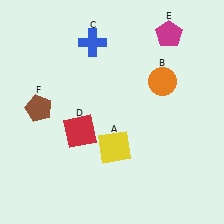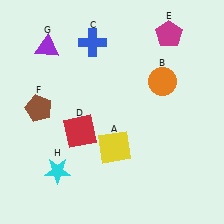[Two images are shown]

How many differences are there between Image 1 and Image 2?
There are 2 differences between the two images.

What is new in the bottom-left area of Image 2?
A cyan star (H) was added in the bottom-left area of Image 2.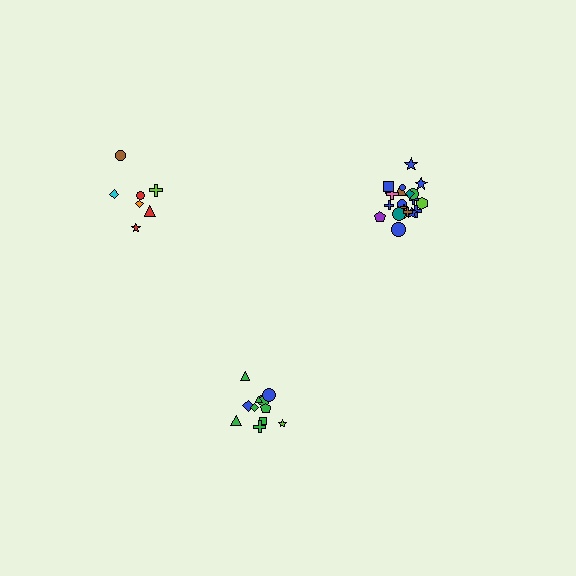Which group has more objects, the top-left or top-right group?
The top-right group.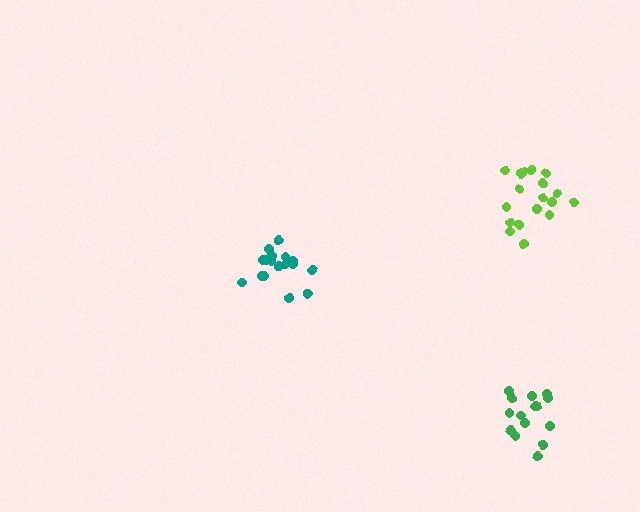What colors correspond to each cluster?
The clusters are colored: lime, teal, green.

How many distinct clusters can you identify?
There are 3 distinct clusters.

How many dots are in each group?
Group 1: 18 dots, Group 2: 17 dots, Group 3: 15 dots (50 total).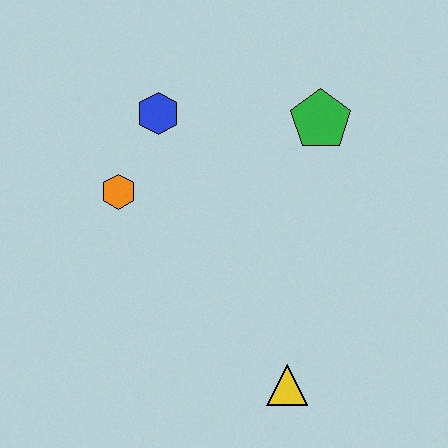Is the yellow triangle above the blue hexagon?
No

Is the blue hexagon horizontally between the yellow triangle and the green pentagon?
No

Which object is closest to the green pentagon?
The blue hexagon is closest to the green pentagon.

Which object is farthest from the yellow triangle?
The blue hexagon is farthest from the yellow triangle.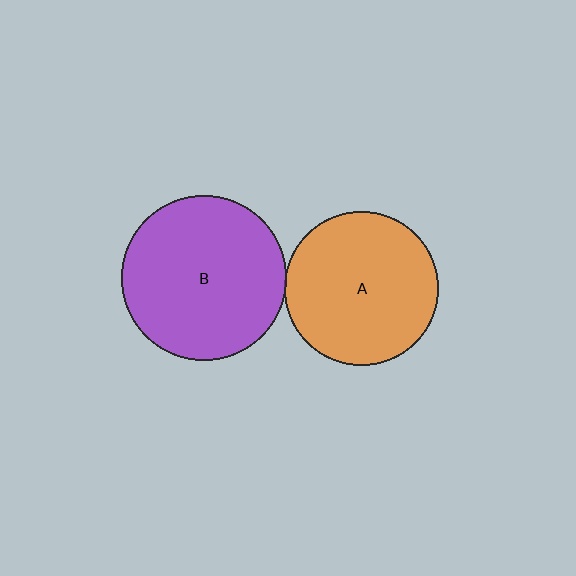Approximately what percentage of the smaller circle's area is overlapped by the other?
Approximately 5%.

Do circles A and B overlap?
Yes.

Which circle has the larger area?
Circle B (purple).